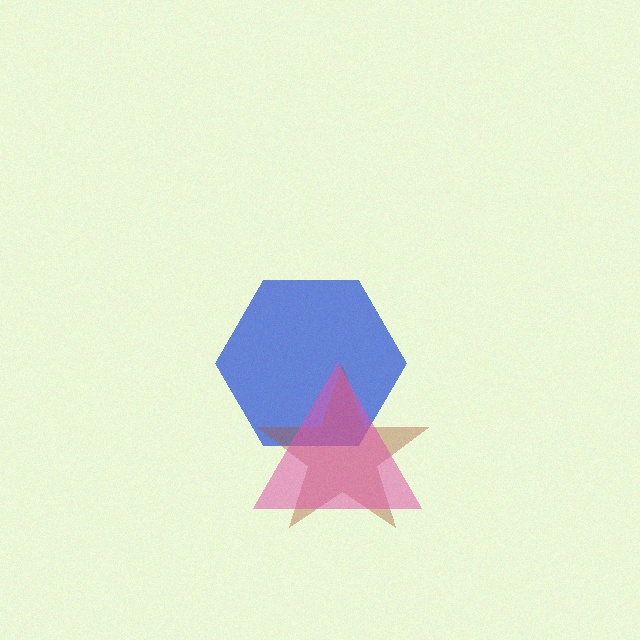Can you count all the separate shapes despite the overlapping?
Yes, there are 3 separate shapes.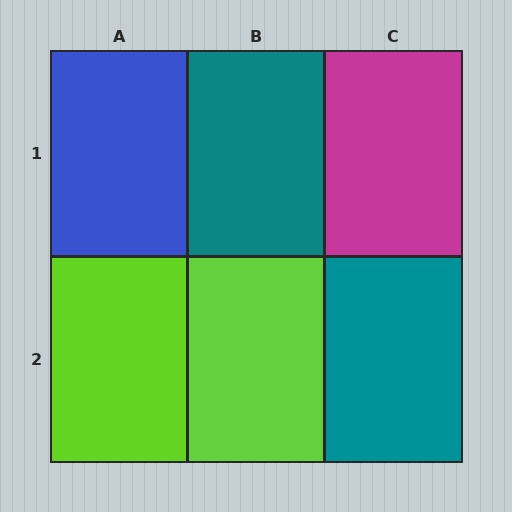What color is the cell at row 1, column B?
Teal.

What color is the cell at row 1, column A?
Blue.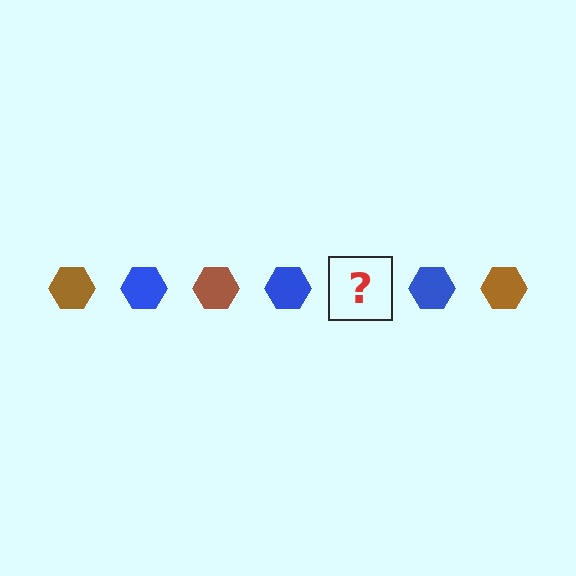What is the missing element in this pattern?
The missing element is a brown hexagon.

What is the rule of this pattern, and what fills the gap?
The rule is that the pattern cycles through brown, blue hexagons. The gap should be filled with a brown hexagon.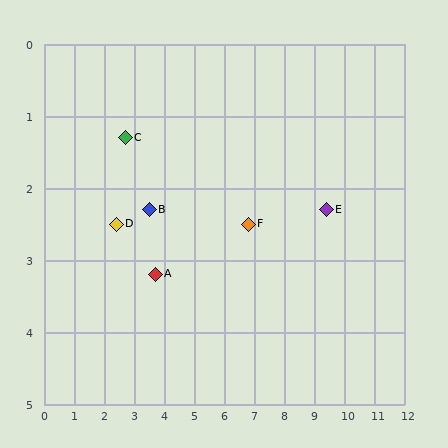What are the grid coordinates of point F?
Point F is at approximately (6.8, 2.5).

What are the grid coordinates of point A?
Point A is at approximately (3.7, 3.2).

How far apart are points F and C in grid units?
Points F and C are about 4.3 grid units apart.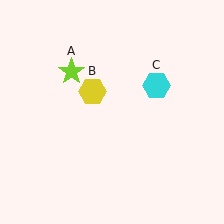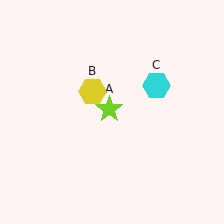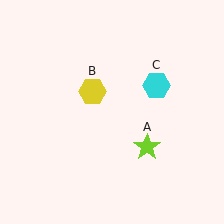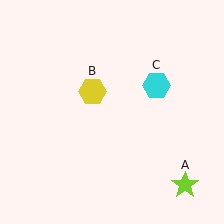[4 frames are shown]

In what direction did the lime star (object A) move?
The lime star (object A) moved down and to the right.